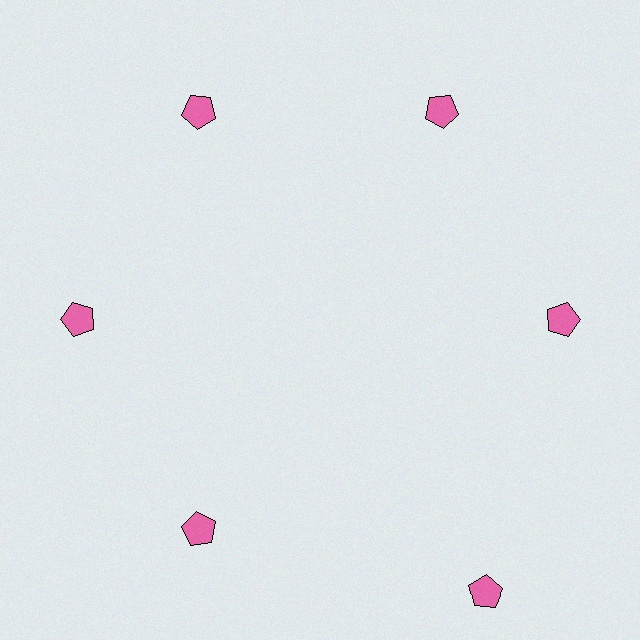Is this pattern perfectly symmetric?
No. The 6 pink pentagons are arranged in a ring, but one element near the 5 o'clock position is pushed outward from the center, breaking the 6-fold rotational symmetry.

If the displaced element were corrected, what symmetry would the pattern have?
It would have 6-fold rotational symmetry — the pattern would map onto itself every 60 degrees.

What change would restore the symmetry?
The symmetry would be restored by moving it inward, back onto the ring so that all 6 pentagons sit at equal angles and equal distance from the center.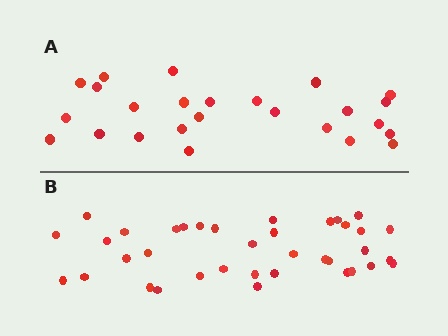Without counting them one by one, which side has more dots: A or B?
Region B (the bottom region) has more dots.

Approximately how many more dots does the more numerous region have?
Region B has roughly 12 or so more dots than region A.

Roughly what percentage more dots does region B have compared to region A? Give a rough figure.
About 50% more.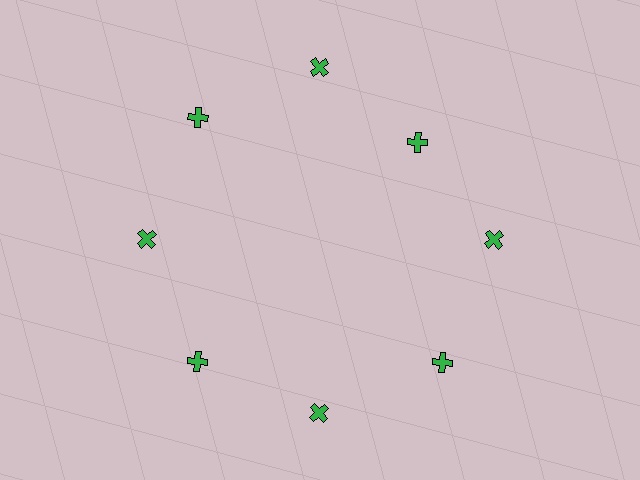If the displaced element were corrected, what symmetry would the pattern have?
It would have 8-fold rotational symmetry — the pattern would map onto itself every 45 degrees.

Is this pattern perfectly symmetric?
No. The 8 green crosses are arranged in a ring, but one element near the 2 o'clock position is pulled inward toward the center, breaking the 8-fold rotational symmetry.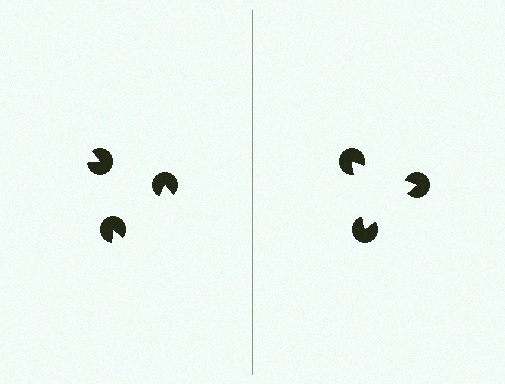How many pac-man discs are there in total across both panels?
6 — 3 on each side.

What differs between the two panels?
The pac-man discs are positioned identically on both sides; only the wedge orientations differ. On the right they align to a triangle; on the left they are misaligned.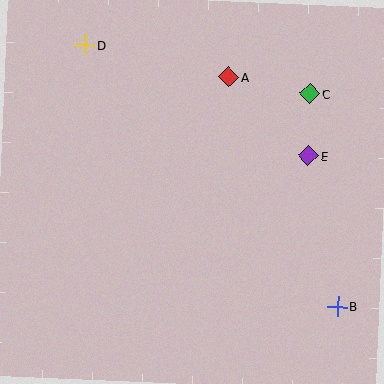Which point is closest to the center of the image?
Point A at (229, 77) is closest to the center.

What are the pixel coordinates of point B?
Point B is at (338, 307).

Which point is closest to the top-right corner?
Point C is closest to the top-right corner.